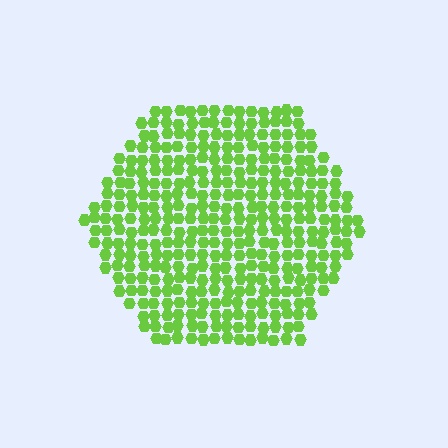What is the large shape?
The large shape is a hexagon.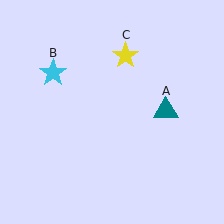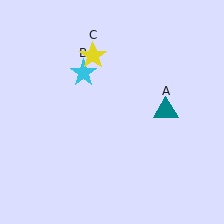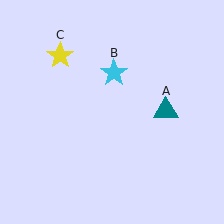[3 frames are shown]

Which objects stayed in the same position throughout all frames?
Teal triangle (object A) remained stationary.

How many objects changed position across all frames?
2 objects changed position: cyan star (object B), yellow star (object C).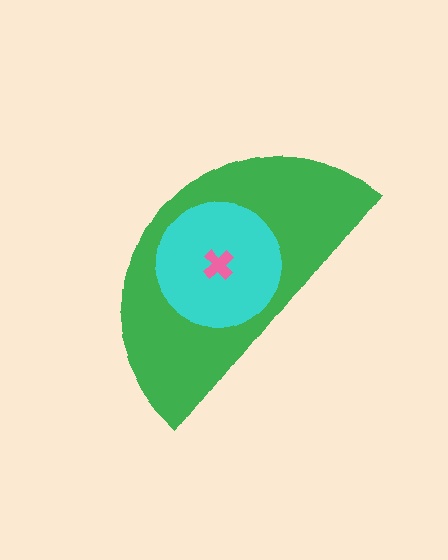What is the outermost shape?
The green semicircle.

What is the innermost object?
The pink cross.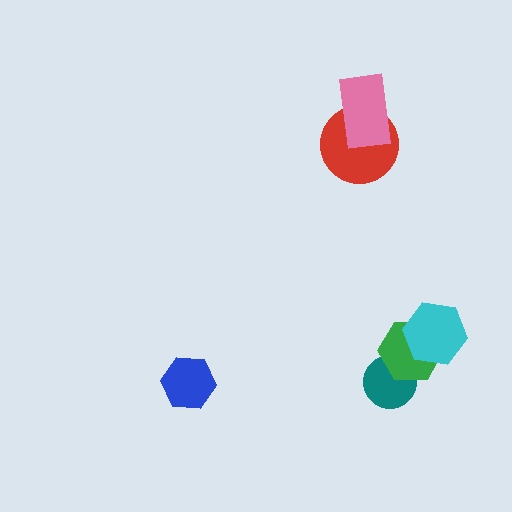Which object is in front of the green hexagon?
The cyan hexagon is in front of the green hexagon.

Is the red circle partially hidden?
Yes, it is partially covered by another shape.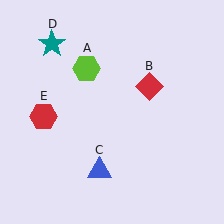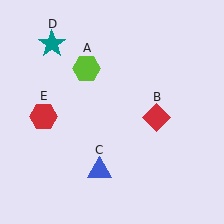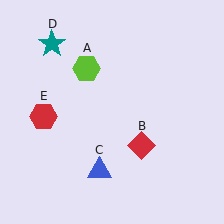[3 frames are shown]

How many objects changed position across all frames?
1 object changed position: red diamond (object B).